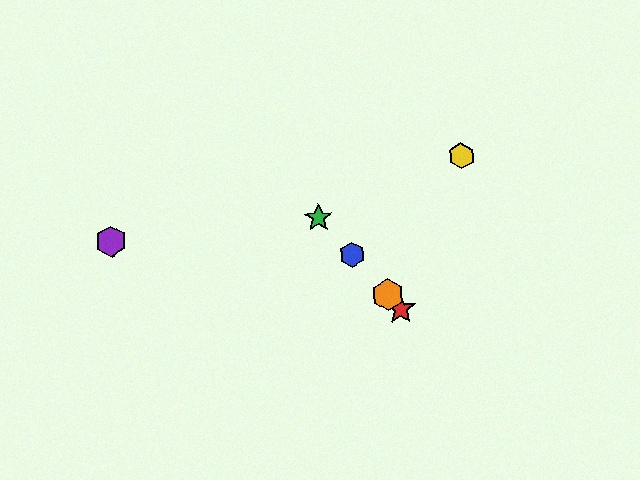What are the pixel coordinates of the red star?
The red star is at (401, 309).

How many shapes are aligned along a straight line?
4 shapes (the red star, the blue hexagon, the green star, the orange hexagon) are aligned along a straight line.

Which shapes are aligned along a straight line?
The red star, the blue hexagon, the green star, the orange hexagon are aligned along a straight line.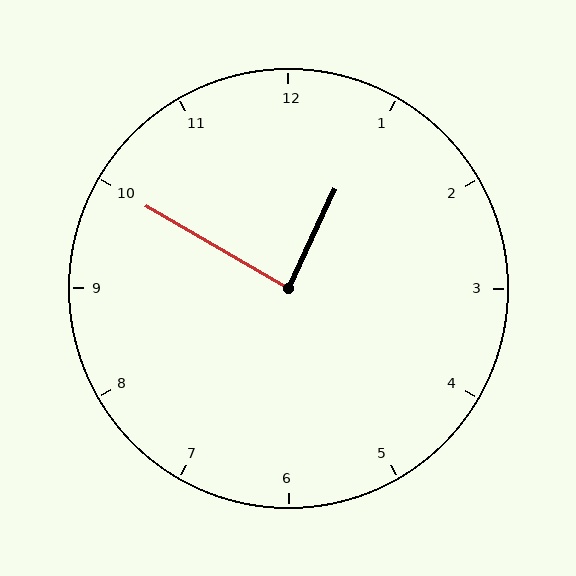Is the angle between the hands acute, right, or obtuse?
It is right.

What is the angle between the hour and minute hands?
Approximately 85 degrees.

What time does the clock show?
12:50.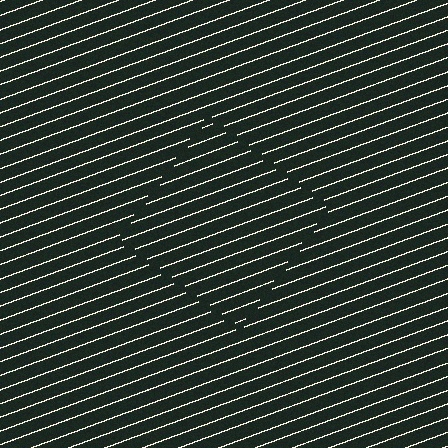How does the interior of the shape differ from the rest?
The interior of the shape contains the same grating, shifted by half a period — the contour is defined by the phase discontinuity where line-ends from the inner and outer gratings abut.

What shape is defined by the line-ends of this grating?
An illusory square. The interior of the shape contains the same grating, shifted by half a period — the contour is defined by the phase discontinuity where line-ends from the inner and outer gratings abut.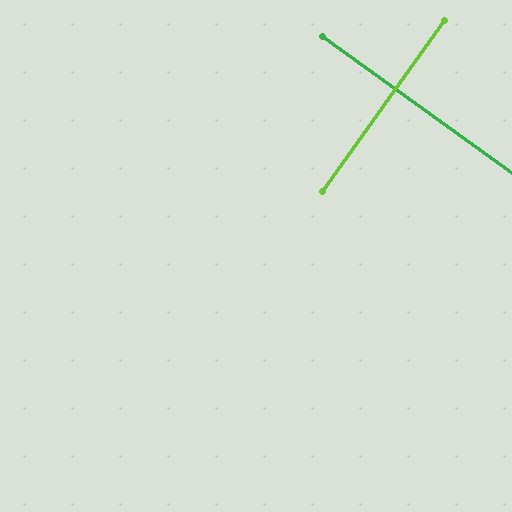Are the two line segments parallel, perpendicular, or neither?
Perpendicular — they meet at approximately 90°.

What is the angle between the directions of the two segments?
Approximately 90 degrees.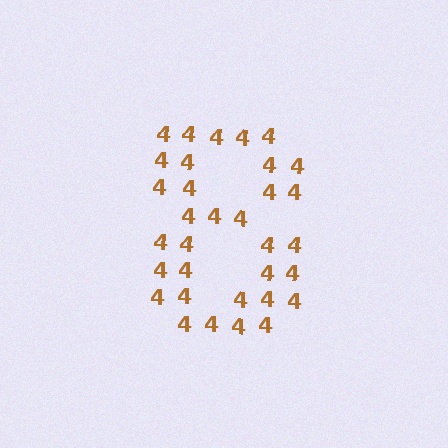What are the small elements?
The small elements are digit 4's.